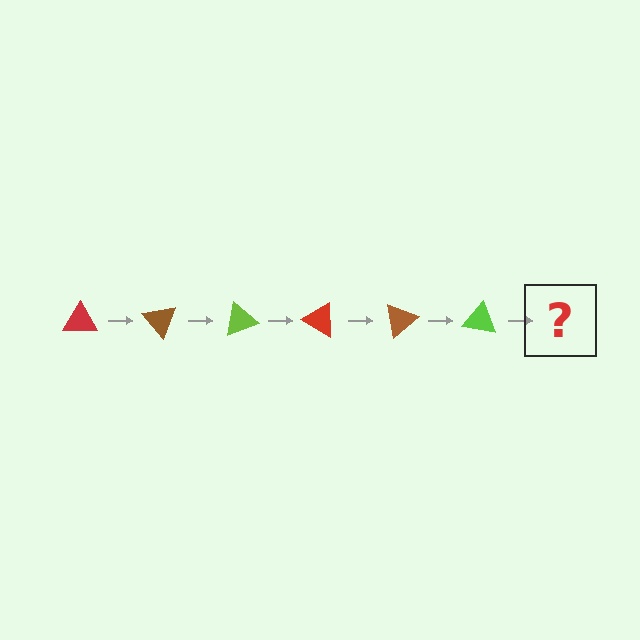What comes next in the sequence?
The next element should be a red triangle, rotated 300 degrees from the start.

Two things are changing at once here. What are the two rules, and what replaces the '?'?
The two rules are that it rotates 50 degrees each step and the color cycles through red, brown, and lime. The '?' should be a red triangle, rotated 300 degrees from the start.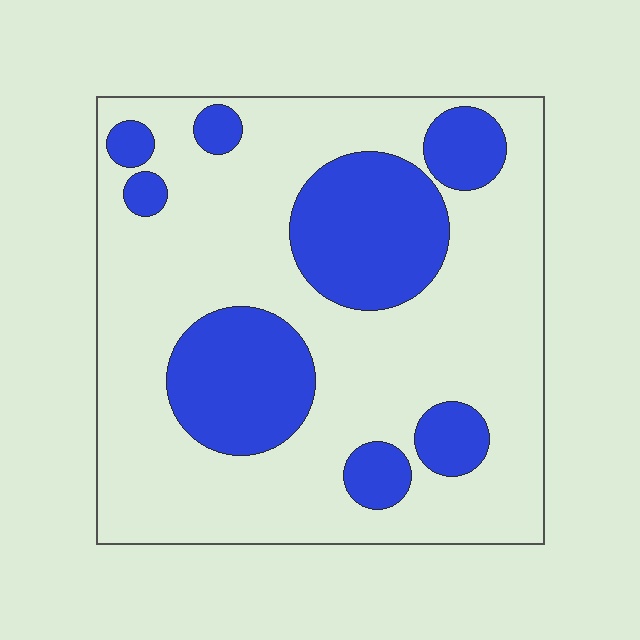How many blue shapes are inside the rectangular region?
8.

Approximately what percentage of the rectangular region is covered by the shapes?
Approximately 30%.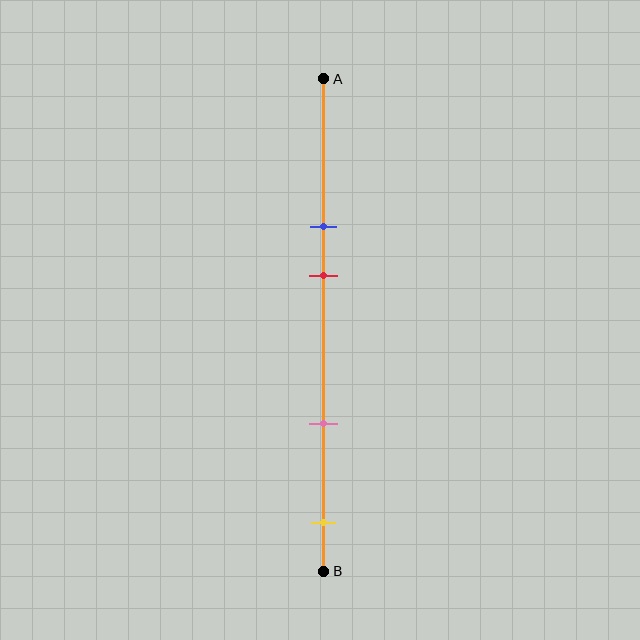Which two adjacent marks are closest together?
The blue and red marks are the closest adjacent pair.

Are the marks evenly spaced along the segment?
No, the marks are not evenly spaced.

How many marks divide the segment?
There are 4 marks dividing the segment.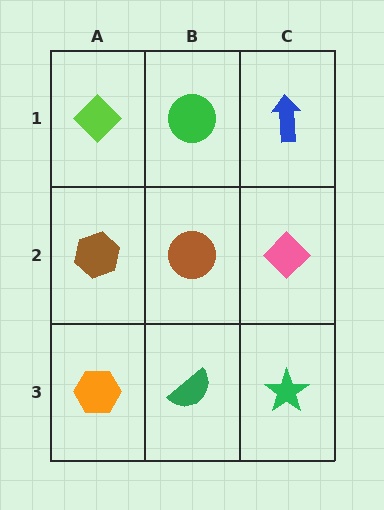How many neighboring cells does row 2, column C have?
3.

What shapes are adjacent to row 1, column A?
A brown hexagon (row 2, column A), a green circle (row 1, column B).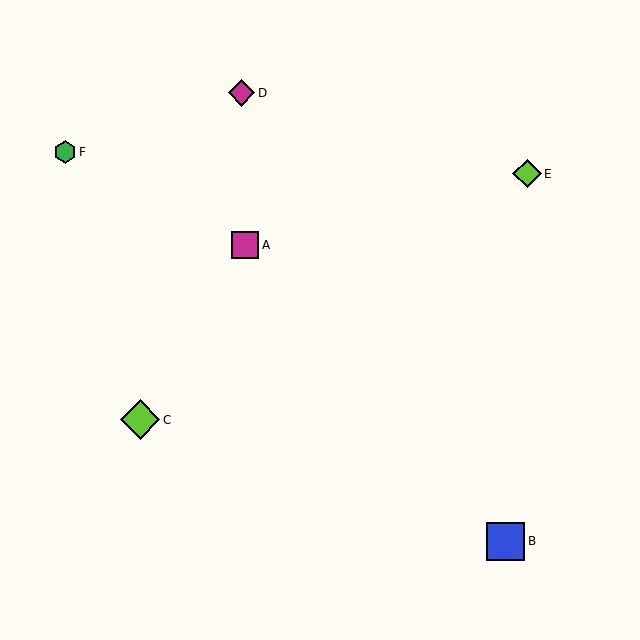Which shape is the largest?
The lime diamond (labeled C) is the largest.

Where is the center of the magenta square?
The center of the magenta square is at (245, 245).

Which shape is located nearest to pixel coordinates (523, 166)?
The lime diamond (labeled E) at (527, 174) is nearest to that location.